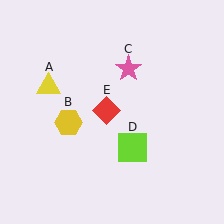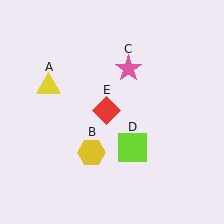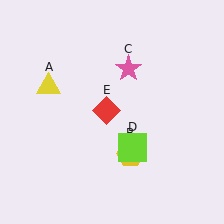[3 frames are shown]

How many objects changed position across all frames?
1 object changed position: yellow hexagon (object B).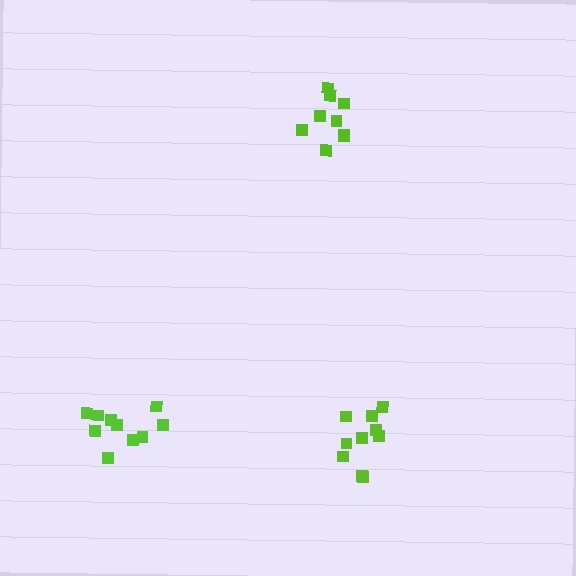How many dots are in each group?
Group 1: 10 dots, Group 2: 10 dots, Group 3: 9 dots (29 total).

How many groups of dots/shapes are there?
There are 3 groups.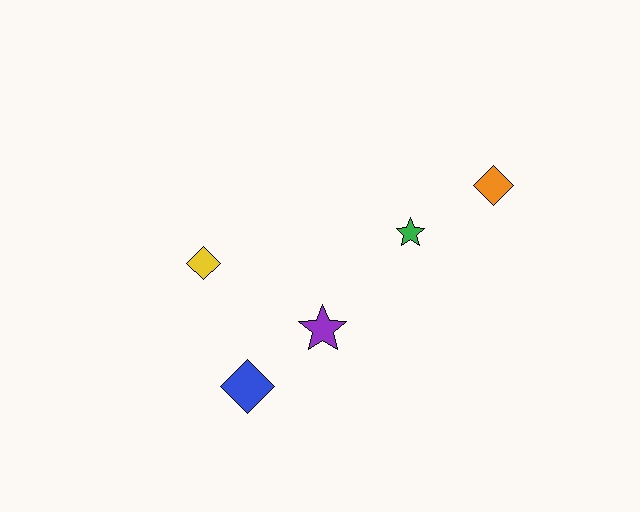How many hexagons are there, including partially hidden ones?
There are no hexagons.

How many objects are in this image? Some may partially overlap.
There are 5 objects.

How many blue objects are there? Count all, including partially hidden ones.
There is 1 blue object.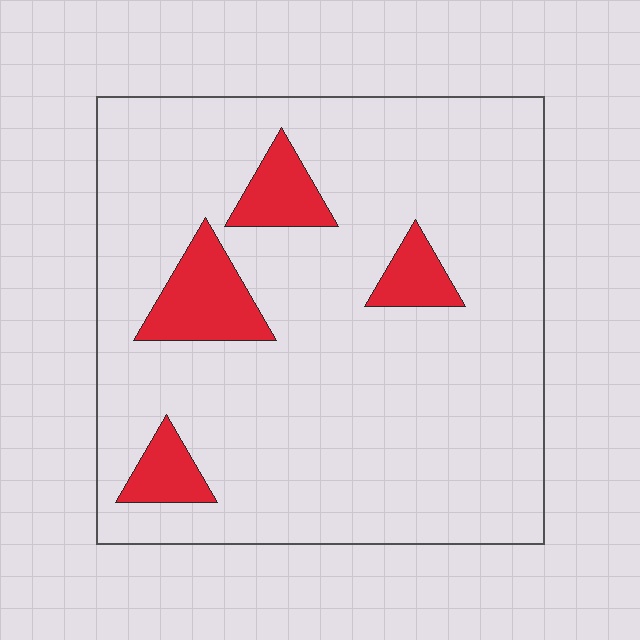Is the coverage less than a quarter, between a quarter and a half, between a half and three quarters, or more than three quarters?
Less than a quarter.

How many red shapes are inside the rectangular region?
4.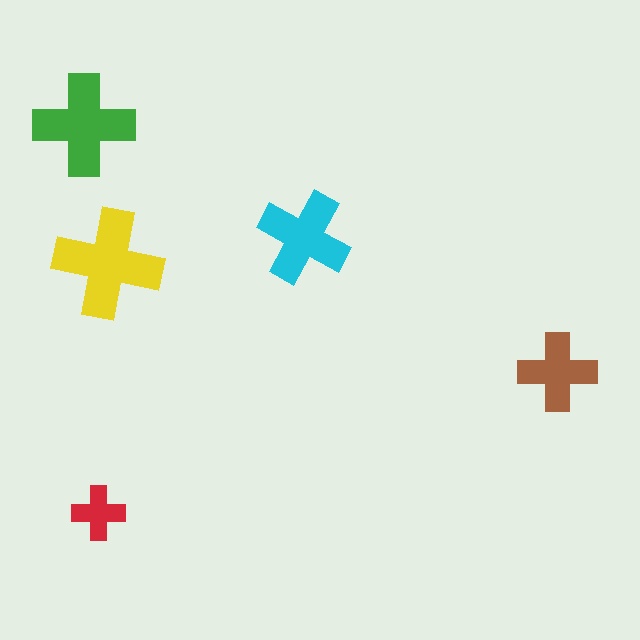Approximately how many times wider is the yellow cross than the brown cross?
About 1.5 times wider.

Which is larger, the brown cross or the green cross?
The green one.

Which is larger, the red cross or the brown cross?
The brown one.